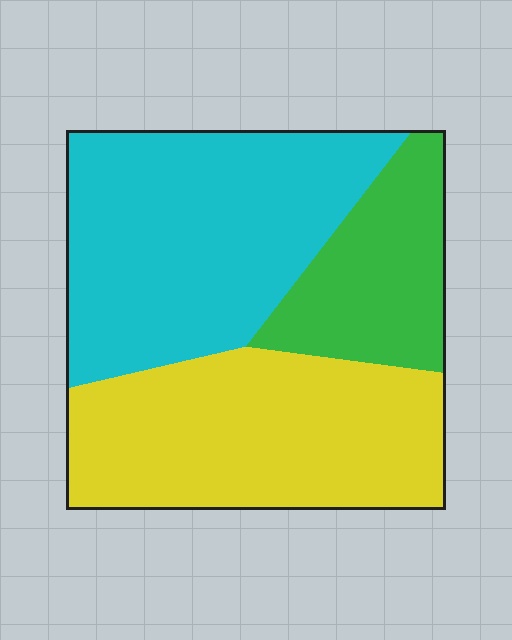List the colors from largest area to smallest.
From largest to smallest: cyan, yellow, green.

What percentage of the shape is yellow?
Yellow takes up between a quarter and a half of the shape.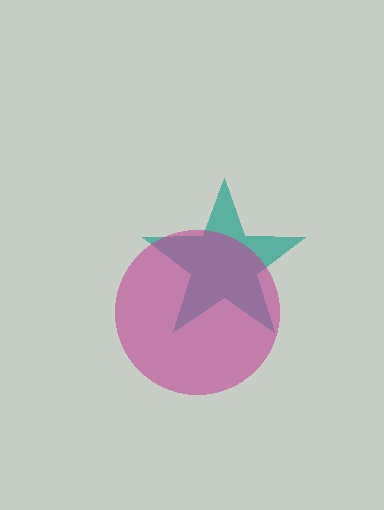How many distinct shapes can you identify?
There are 2 distinct shapes: a teal star, a magenta circle.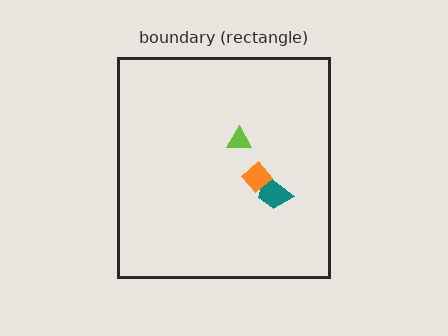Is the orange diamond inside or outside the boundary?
Inside.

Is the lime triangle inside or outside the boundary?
Inside.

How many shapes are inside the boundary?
3 inside, 0 outside.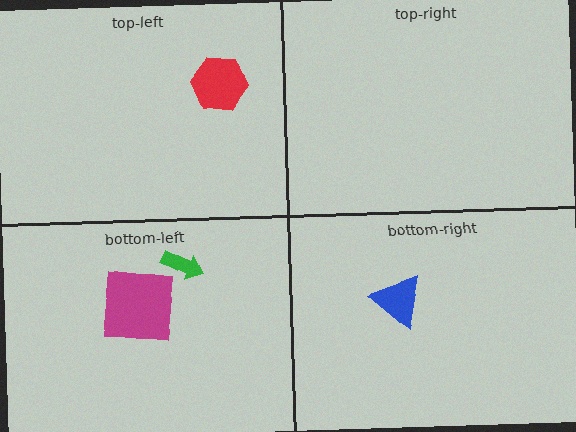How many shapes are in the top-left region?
1.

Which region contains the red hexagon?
The top-left region.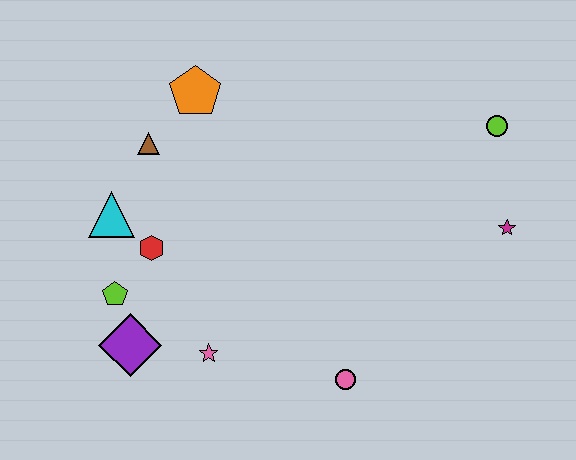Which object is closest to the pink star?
The purple diamond is closest to the pink star.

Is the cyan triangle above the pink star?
Yes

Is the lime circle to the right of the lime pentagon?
Yes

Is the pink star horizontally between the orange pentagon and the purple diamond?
No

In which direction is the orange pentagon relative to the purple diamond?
The orange pentagon is above the purple diamond.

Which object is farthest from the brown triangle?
The magenta star is farthest from the brown triangle.